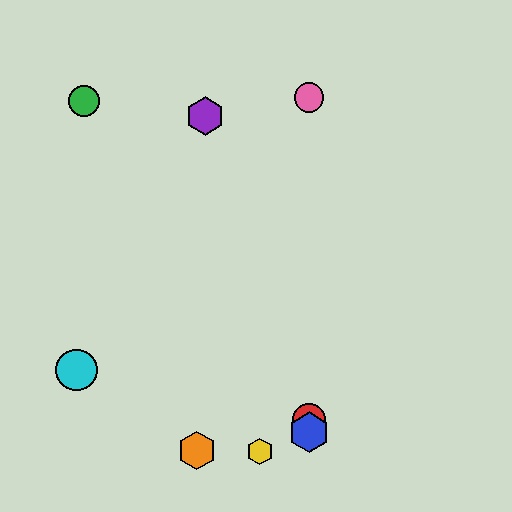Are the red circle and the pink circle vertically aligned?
Yes, both are at x≈309.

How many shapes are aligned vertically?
3 shapes (the red circle, the blue hexagon, the pink circle) are aligned vertically.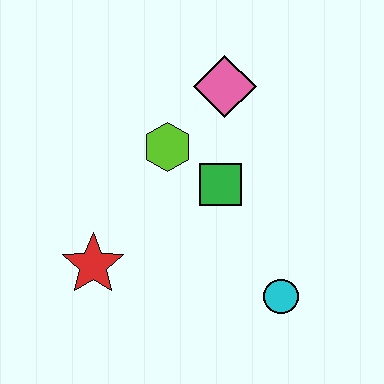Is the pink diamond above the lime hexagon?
Yes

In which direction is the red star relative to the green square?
The red star is to the left of the green square.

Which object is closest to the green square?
The lime hexagon is closest to the green square.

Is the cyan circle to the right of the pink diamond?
Yes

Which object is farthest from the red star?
The pink diamond is farthest from the red star.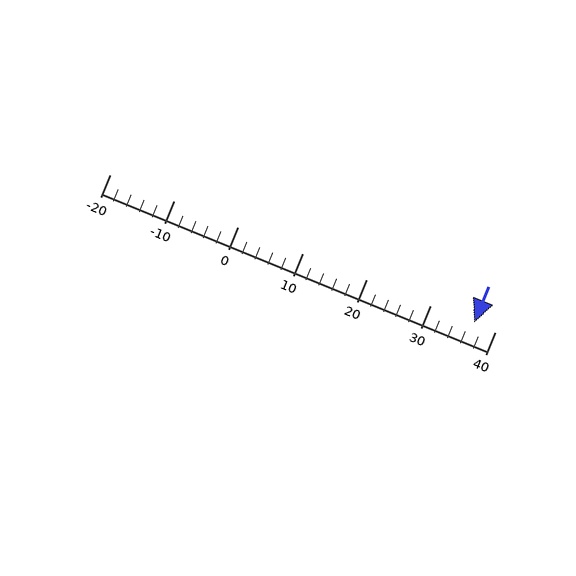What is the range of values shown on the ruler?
The ruler shows values from -20 to 40.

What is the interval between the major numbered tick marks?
The major tick marks are spaced 10 units apart.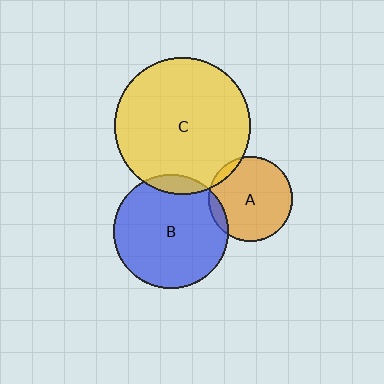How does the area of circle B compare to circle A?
Approximately 1.8 times.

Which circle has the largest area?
Circle C (yellow).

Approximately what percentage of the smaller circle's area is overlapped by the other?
Approximately 10%.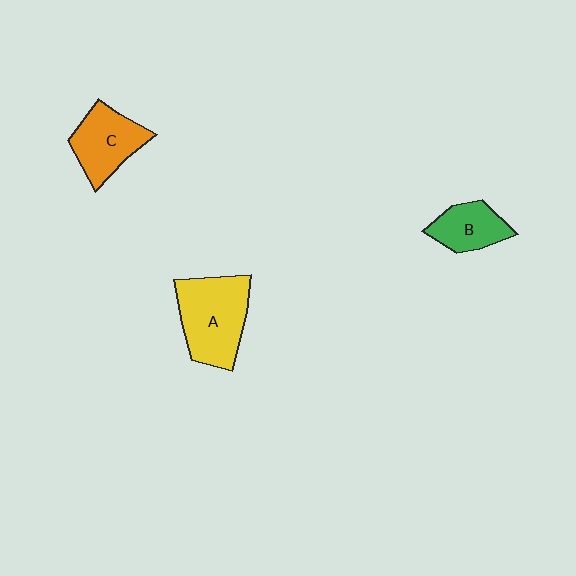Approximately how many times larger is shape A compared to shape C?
Approximately 1.4 times.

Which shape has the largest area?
Shape A (yellow).